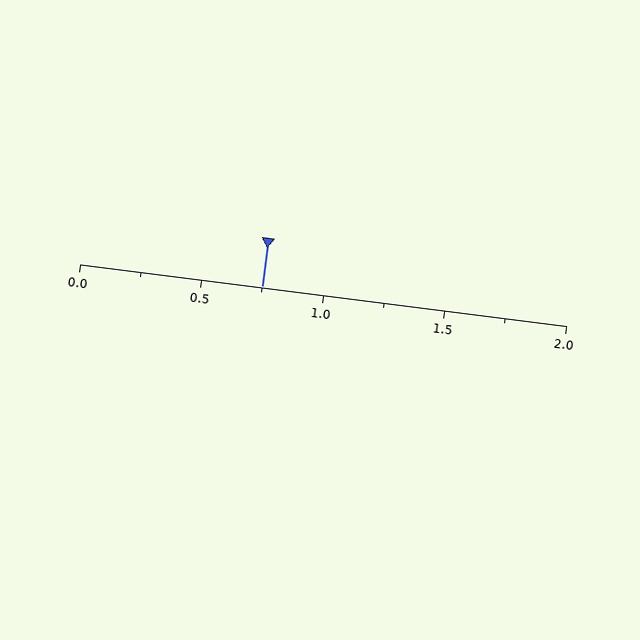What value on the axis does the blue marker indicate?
The marker indicates approximately 0.75.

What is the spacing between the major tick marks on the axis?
The major ticks are spaced 0.5 apart.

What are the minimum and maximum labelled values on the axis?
The axis runs from 0.0 to 2.0.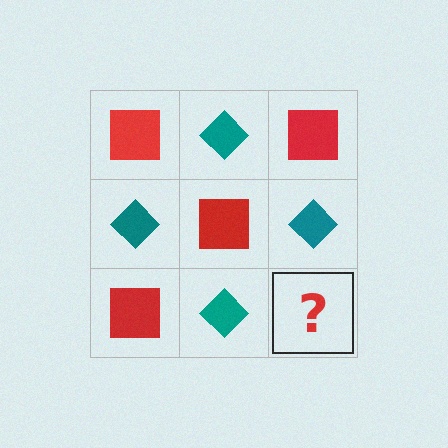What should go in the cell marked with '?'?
The missing cell should contain a red square.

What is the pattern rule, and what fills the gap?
The rule is that it alternates red square and teal diamond in a checkerboard pattern. The gap should be filled with a red square.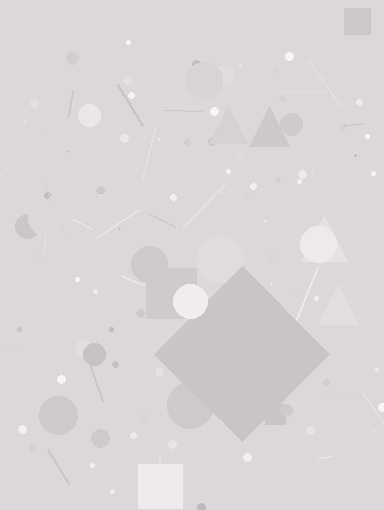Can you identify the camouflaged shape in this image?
The camouflaged shape is a diamond.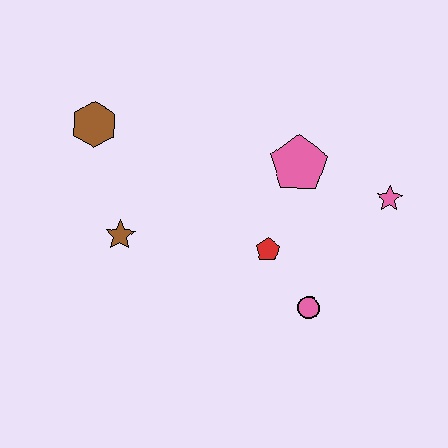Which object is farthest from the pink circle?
The brown hexagon is farthest from the pink circle.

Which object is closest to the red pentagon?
The pink circle is closest to the red pentagon.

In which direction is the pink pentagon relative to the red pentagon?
The pink pentagon is above the red pentagon.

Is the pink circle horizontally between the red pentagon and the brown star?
No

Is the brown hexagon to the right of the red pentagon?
No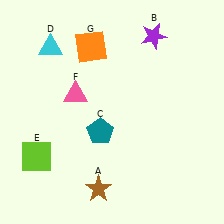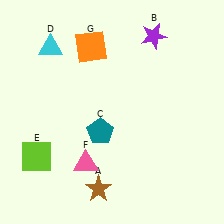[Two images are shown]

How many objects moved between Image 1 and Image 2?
1 object moved between the two images.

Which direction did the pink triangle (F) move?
The pink triangle (F) moved down.